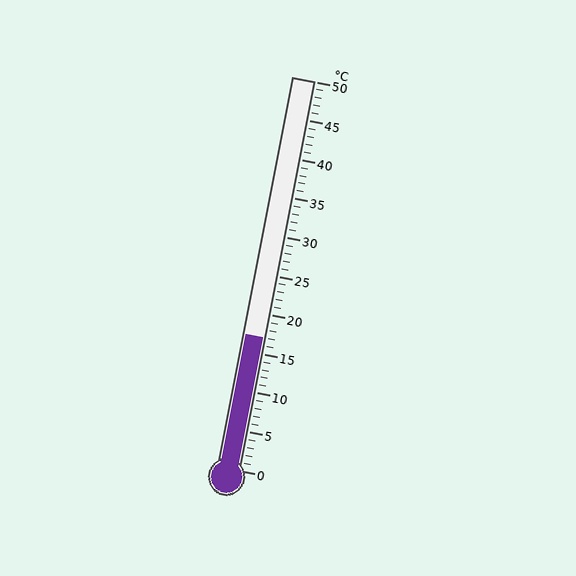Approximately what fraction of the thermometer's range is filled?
The thermometer is filled to approximately 35% of its range.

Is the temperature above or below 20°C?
The temperature is below 20°C.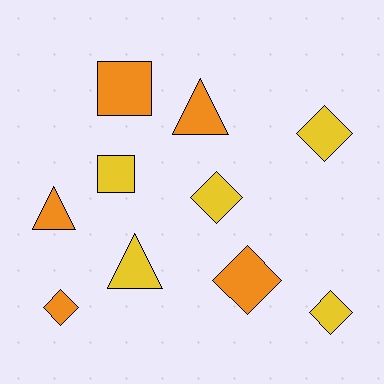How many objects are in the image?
There are 10 objects.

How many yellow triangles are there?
There is 1 yellow triangle.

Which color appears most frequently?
Yellow, with 5 objects.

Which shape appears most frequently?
Diamond, with 5 objects.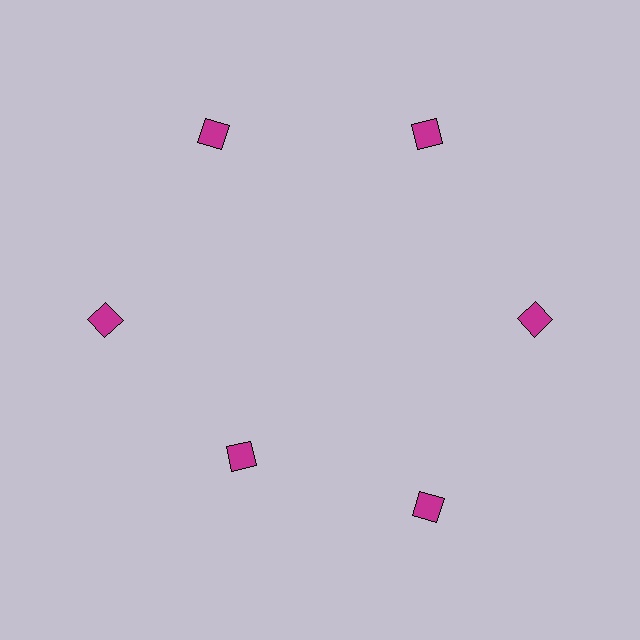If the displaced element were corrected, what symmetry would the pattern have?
It would have 6-fold rotational symmetry — the pattern would map onto itself every 60 degrees.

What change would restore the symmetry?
The symmetry would be restored by moving it outward, back onto the ring so that all 6 squares sit at equal angles and equal distance from the center.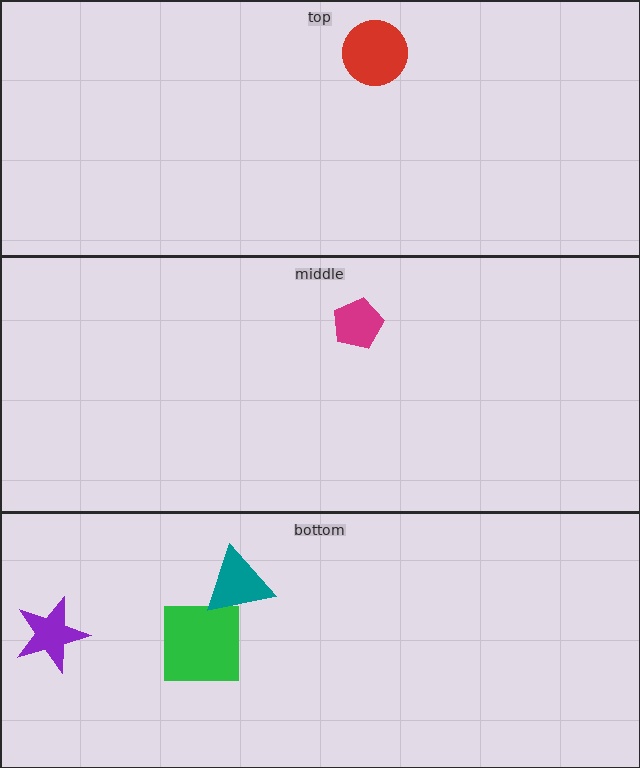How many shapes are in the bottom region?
3.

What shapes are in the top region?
The red circle.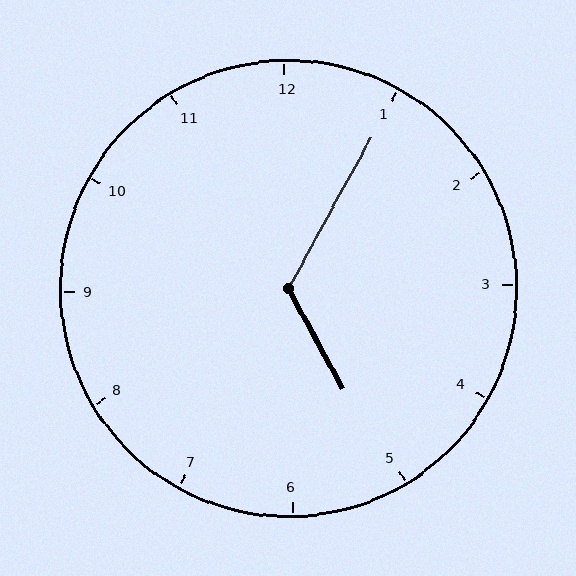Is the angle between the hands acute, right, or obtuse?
It is obtuse.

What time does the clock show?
5:05.